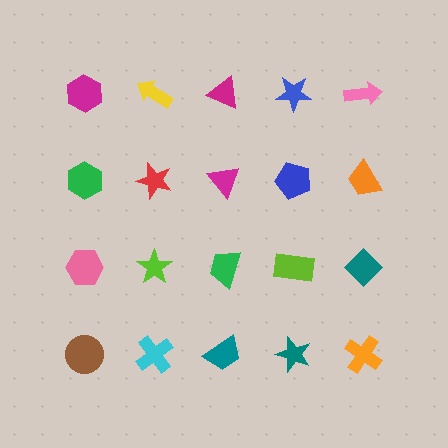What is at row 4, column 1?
A brown circle.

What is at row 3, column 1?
A pink hexagon.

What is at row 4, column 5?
An orange cross.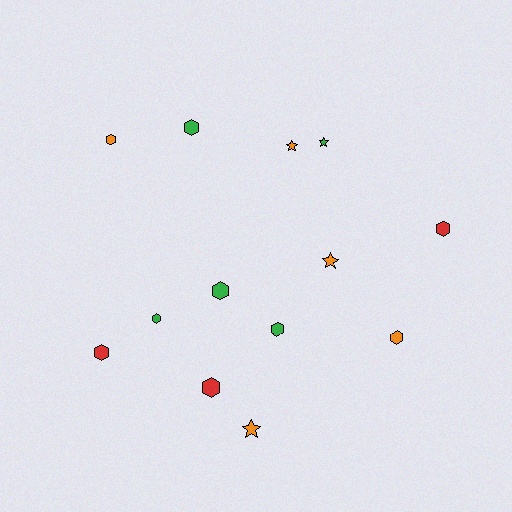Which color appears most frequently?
Green, with 5 objects.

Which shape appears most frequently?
Hexagon, with 9 objects.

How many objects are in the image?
There are 13 objects.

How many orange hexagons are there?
There are 2 orange hexagons.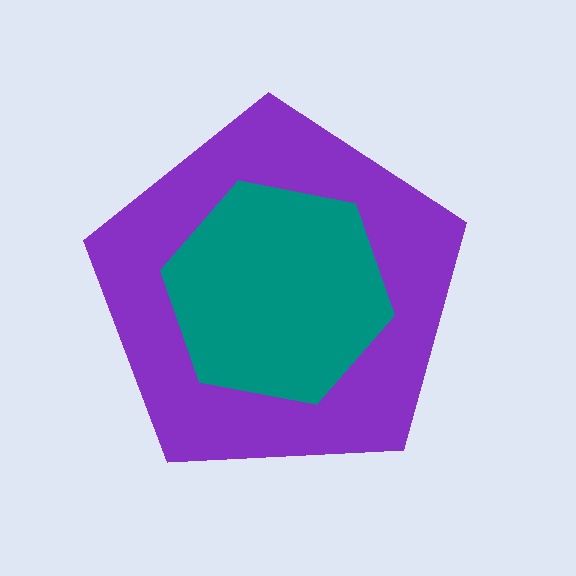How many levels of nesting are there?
2.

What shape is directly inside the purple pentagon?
The teal hexagon.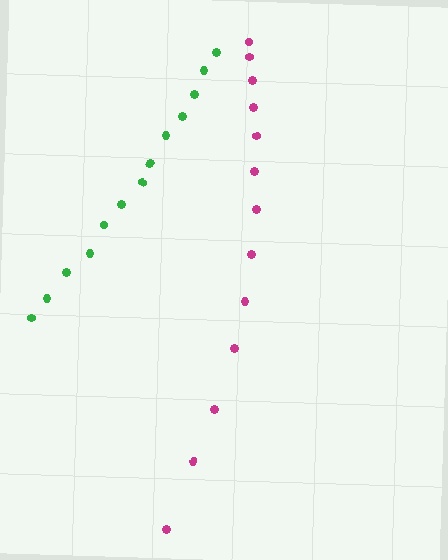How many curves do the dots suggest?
There are 2 distinct paths.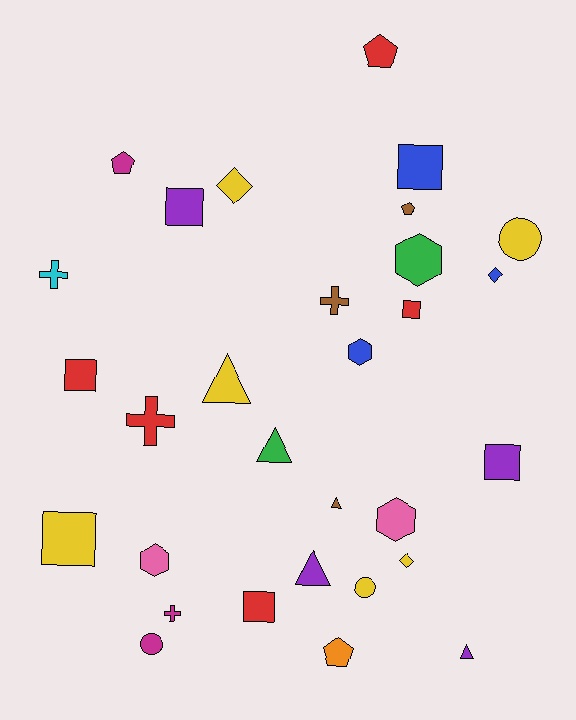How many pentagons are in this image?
There are 4 pentagons.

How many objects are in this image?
There are 30 objects.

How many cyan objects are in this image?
There is 1 cyan object.